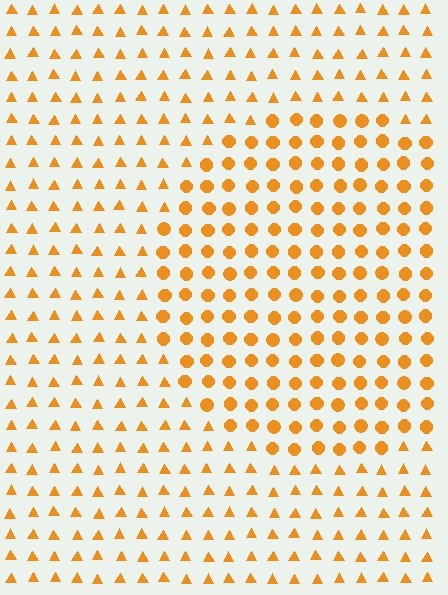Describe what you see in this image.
The image is filled with small orange elements arranged in a uniform grid. A circle-shaped region contains circles, while the surrounding area contains triangles. The boundary is defined purely by the change in element shape.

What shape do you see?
I see a circle.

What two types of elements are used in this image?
The image uses circles inside the circle region and triangles outside it.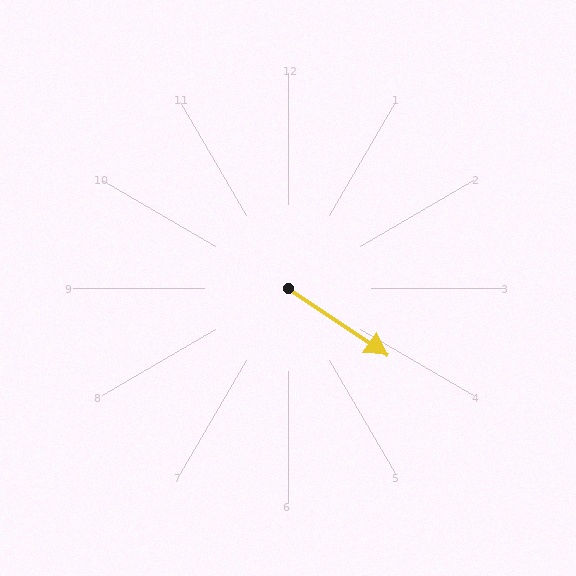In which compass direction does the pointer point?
Southeast.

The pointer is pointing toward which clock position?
Roughly 4 o'clock.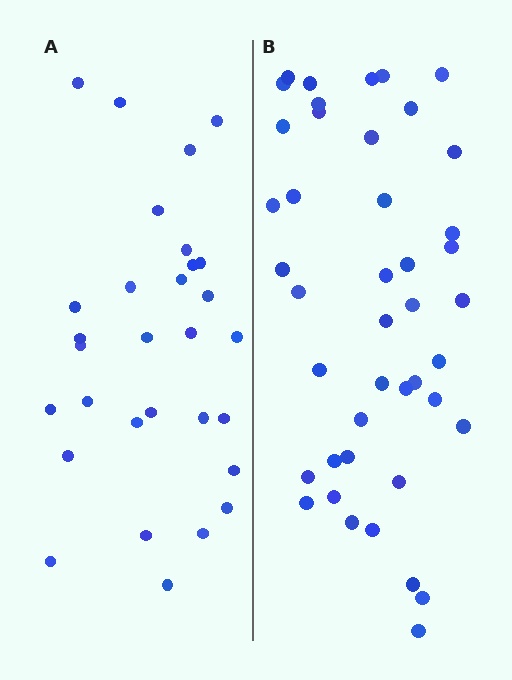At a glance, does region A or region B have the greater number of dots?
Region B (the right region) has more dots.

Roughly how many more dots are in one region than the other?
Region B has approximately 15 more dots than region A.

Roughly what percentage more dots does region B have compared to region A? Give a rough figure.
About 45% more.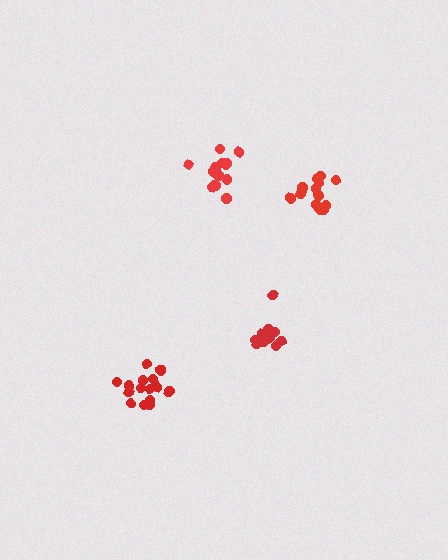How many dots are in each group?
Group 1: 13 dots, Group 2: 12 dots, Group 3: 15 dots, Group 4: 14 dots (54 total).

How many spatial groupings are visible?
There are 4 spatial groupings.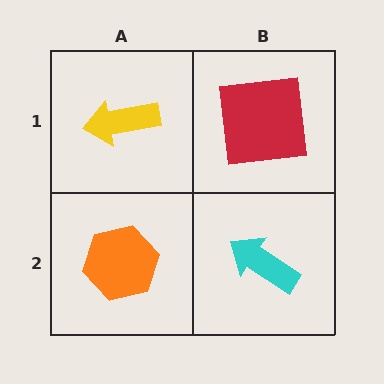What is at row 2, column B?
A cyan arrow.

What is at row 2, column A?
An orange hexagon.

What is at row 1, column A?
A yellow arrow.